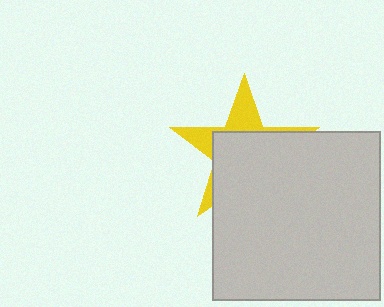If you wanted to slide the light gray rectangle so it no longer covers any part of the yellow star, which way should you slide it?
Slide it down — that is the most direct way to separate the two shapes.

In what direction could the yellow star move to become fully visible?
The yellow star could move up. That would shift it out from behind the light gray rectangle entirely.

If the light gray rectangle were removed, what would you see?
You would see the complete yellow star.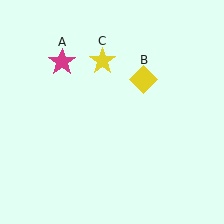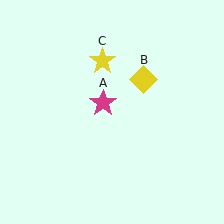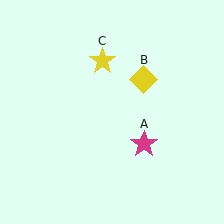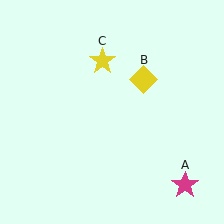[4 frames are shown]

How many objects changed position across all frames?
1 object changed position: magenta star (object A).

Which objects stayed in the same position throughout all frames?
Yellow diamond (object B) and yellow star (object C) remained stationary.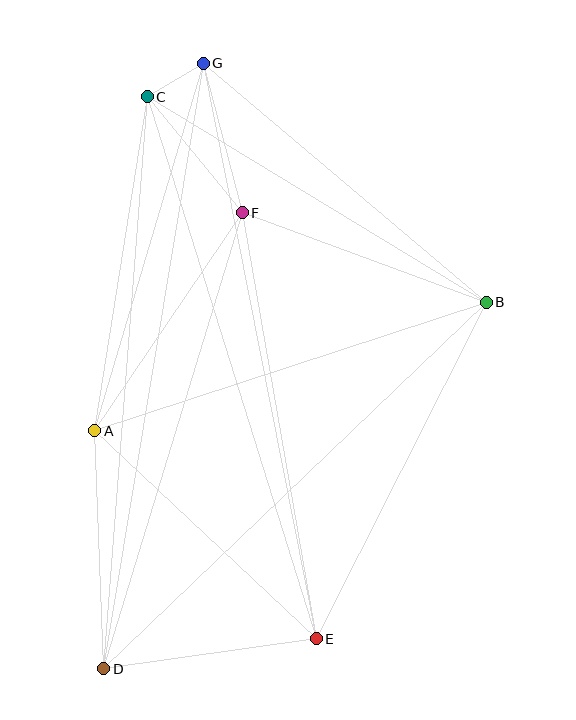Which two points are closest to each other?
Points C and G are closest to each other.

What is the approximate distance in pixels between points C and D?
The distance between C and D is approximately 574 pixels.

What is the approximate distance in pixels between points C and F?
The distance between C and F is approximately 150 pixels.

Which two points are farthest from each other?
Points D and G are farthest from each other.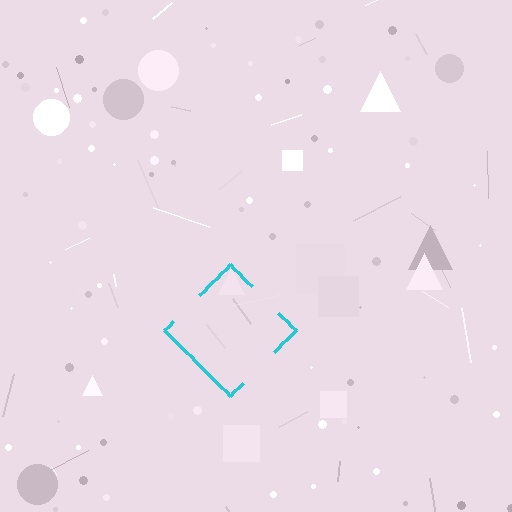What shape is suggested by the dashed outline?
The dashed outline suggests a diamond.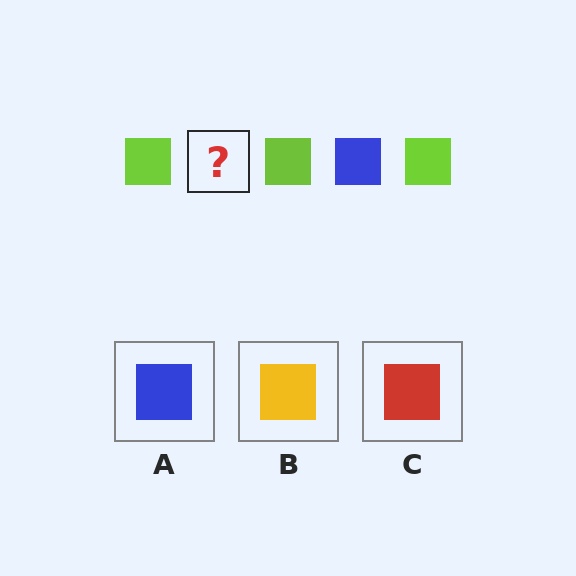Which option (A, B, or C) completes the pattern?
A.